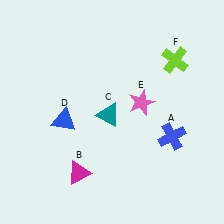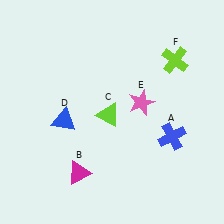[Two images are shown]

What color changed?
The triangle (C) changed from teal in Image 1 to lime in Image 2.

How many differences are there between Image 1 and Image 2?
There is 1 difference between the two images.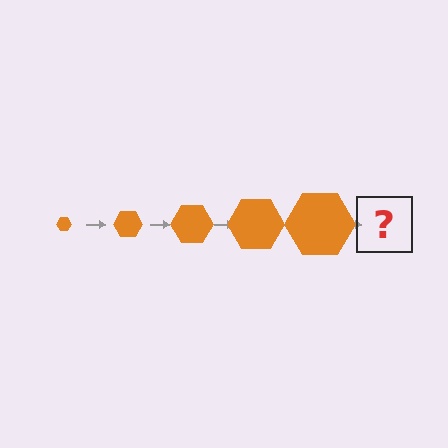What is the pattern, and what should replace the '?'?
The pattern is that the hexagon gets progressively larger each step. The '?' should be an orange hexagon, larger than the previous one.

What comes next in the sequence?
The next element should be an orange hexagon, larger than the previous one.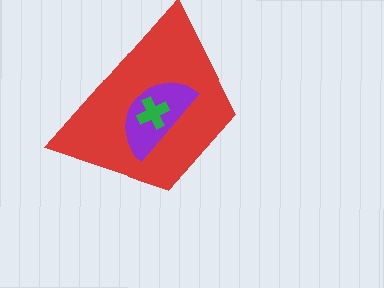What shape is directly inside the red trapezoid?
The purple semicircle.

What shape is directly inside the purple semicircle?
The green cross.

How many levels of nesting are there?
3.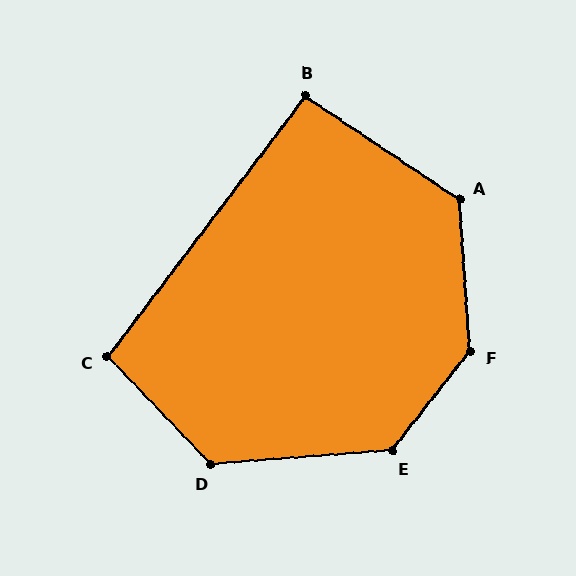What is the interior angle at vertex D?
Approximately 129 degrees (obtuse).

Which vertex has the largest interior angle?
F, at approximately 138 degrees.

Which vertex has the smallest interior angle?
B, at approximately 93 degrees.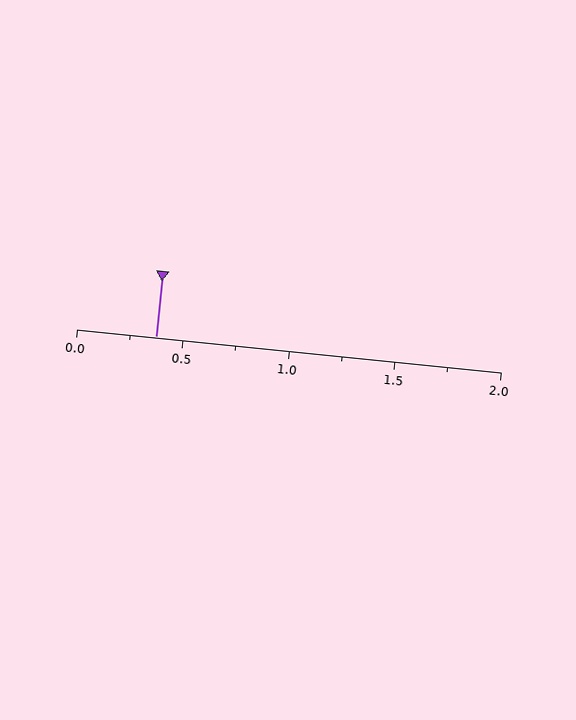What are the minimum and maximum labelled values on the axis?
The axis runs from 0.0 to 2.0.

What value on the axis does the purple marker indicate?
The marker indicates approximately 0.38.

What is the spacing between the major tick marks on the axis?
The major ticks are spaced 0.5 apart.